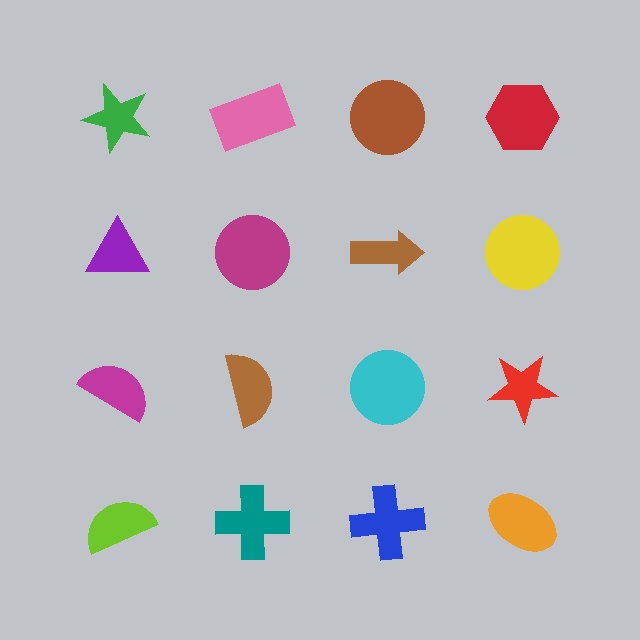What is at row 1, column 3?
A brown circle.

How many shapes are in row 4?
4 shapes.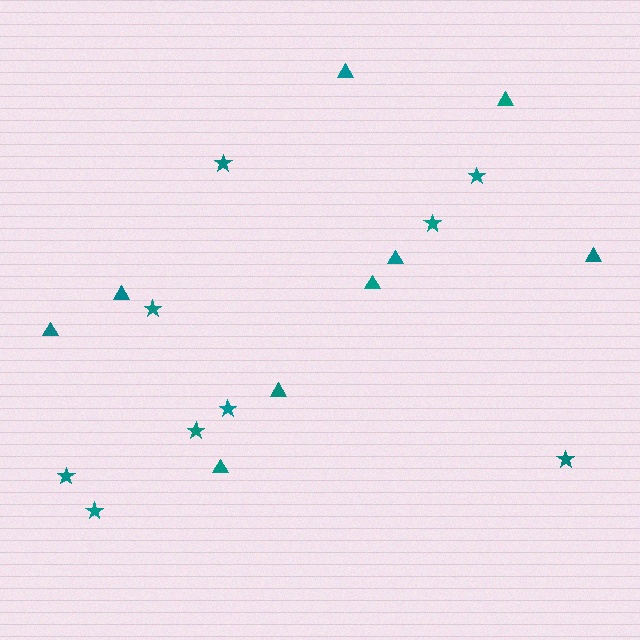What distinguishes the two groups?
There are 2 groups: one group of triangles (9) and one group of stars (9).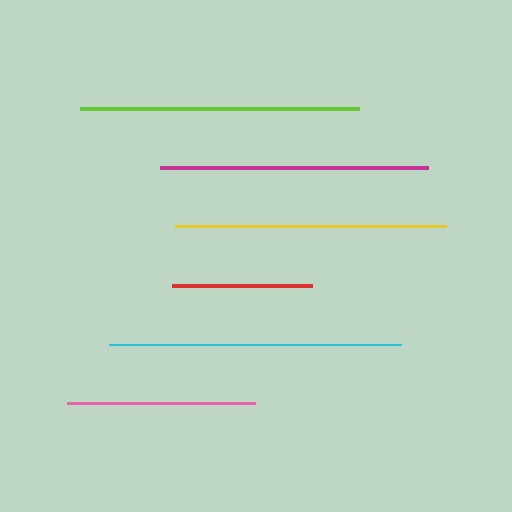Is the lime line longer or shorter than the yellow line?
The lime line is longer than the yellow line.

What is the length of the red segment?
The red segment is approximately 140 pixels long.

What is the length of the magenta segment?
The magenta segment is approximately 268 pixels long.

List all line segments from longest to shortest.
From longest to shortest: cyan, lime, yellow, magenta, pink, red.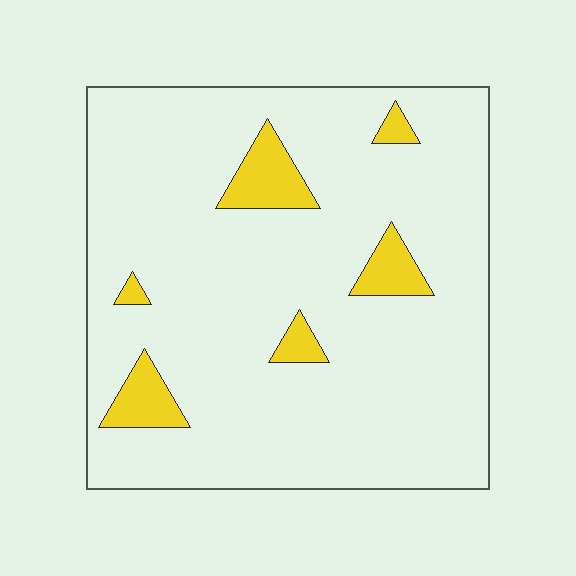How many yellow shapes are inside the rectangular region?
6.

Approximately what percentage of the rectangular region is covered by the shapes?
Approximately 10%.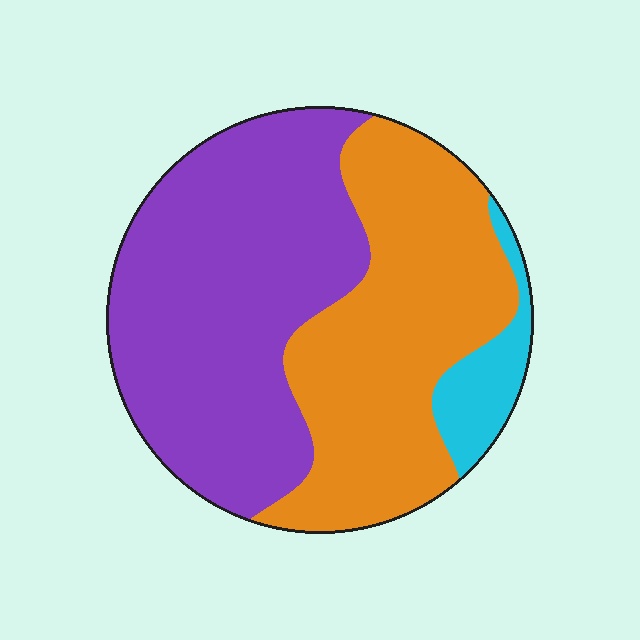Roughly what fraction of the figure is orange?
Orange takes up about two fifths (2/5) of the figure.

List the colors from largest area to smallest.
From largest to smallest: purple, orange, cyan.